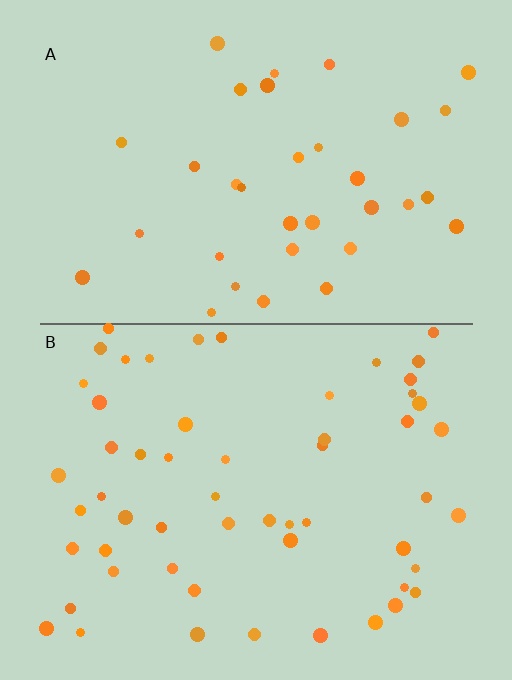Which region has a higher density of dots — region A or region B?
B (the bottom).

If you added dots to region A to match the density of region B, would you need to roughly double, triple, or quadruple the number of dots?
Approximately double.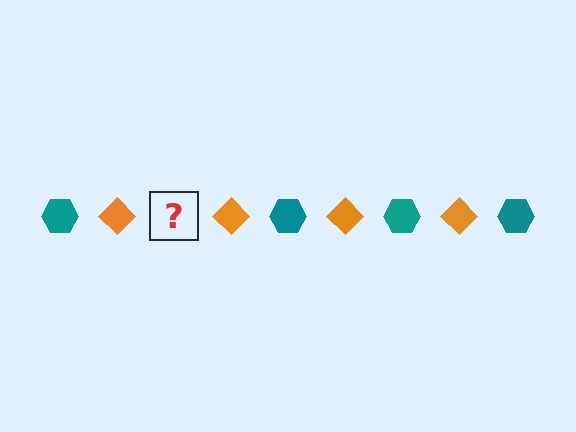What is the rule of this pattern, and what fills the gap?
The rule is that the pattern alternates between teal hexagon and orange diamond. The gap should be filled with a teal hexagon.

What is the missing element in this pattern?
The missing element is a teal hexagon.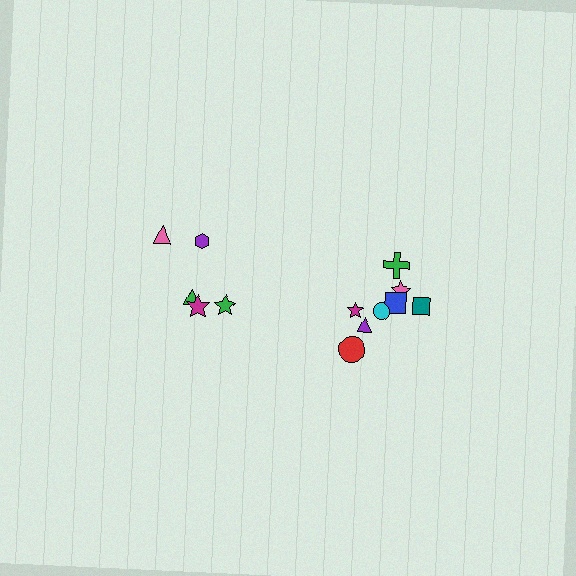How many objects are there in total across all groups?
There are 13 objects.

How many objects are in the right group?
There are 8 objects.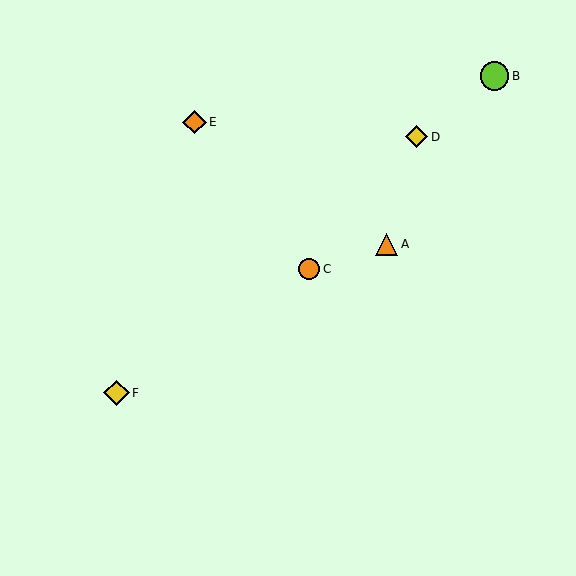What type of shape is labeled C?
Shape C is an orange circle.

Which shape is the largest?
The lime circle (labeled B) is the largest.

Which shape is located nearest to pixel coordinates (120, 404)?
The yellow diamond (labeled F) at (116, 393) is nearest to that location.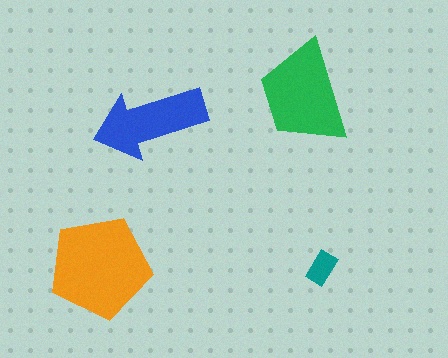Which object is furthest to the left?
The orange pentagon is leftmost.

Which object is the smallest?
The teal rectangle.